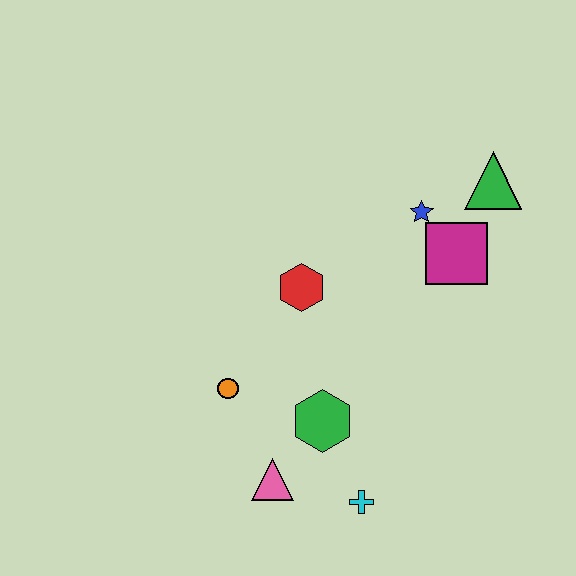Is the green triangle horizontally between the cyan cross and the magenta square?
No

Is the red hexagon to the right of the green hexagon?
No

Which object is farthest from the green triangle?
The pink triangle is farthest from the green triangle.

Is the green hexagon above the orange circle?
No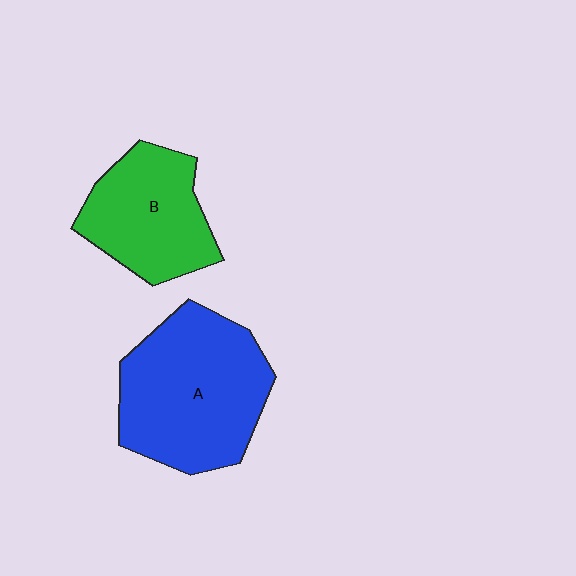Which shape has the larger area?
Shape A (blue).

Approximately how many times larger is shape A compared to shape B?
Approximately 1.4 times.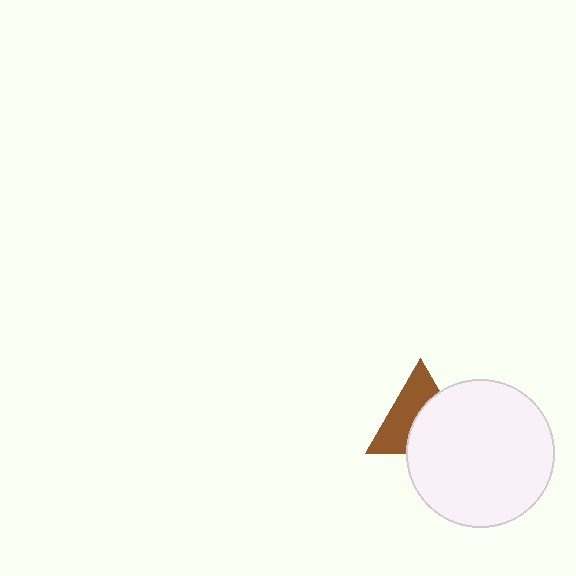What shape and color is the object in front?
The object in front is a white circle.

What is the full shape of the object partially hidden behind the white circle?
The partially hidden object is a brown triangle.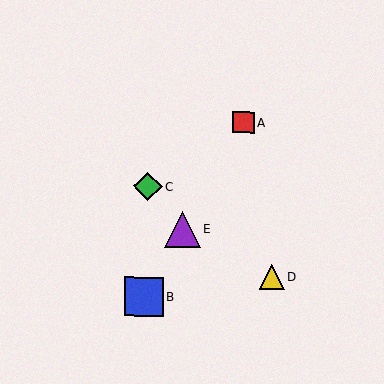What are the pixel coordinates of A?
Object A is at (243, 123).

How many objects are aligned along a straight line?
3 objects (A, B, E) are aligned along a straight line.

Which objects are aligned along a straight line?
Objects A, B, E are aligned along a straight line.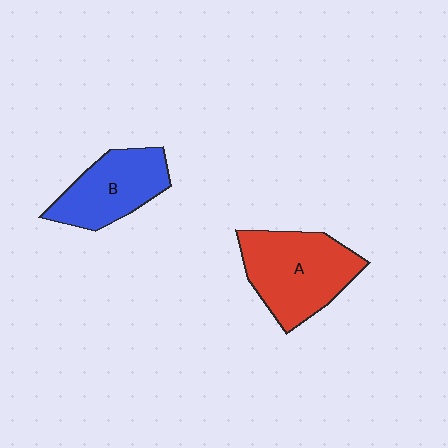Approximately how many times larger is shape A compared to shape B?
Approximately 1.3 times.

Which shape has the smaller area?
Shape B (blue).